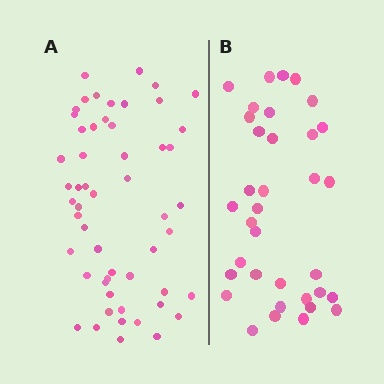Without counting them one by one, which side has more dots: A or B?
Region A (the left region) has more dots.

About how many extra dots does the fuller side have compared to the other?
Region A has approximately 20 more dots than region B.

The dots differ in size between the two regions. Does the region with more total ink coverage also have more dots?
No. Region B has more total ink coverage because its dots are larger, but region A actually contains more individual dots. Total area can be misleading — the number of items is what matters here.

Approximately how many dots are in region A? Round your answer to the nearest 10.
About 50 dots. (The exact count is 54, which rounds to 50.)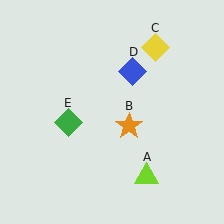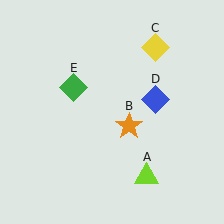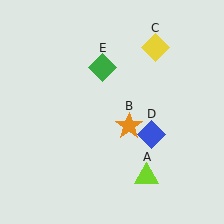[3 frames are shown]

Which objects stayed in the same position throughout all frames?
Lime triangle (object A) and orange star (object B) and yellow diamond (object C) remained stationary.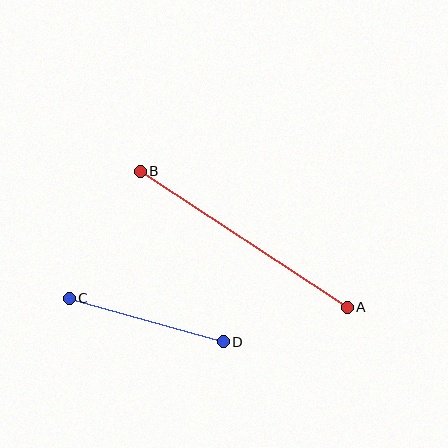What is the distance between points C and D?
The distance is approximately 160 pixels.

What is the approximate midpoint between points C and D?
The midpoint is at approximately (146, 320) pixels.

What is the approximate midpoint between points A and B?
The midpoint is at approximately (244, 239) pixels.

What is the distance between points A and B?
The distance is approximately 248 pixels.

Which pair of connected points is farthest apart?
Points A and B are farthest apart.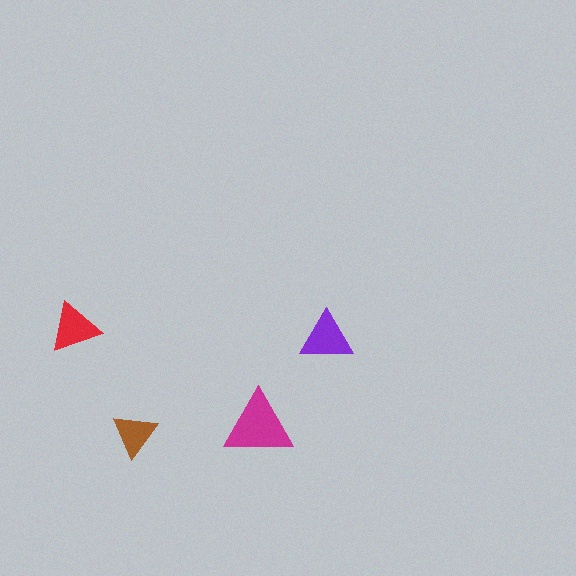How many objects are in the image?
There are 4 objects in the image.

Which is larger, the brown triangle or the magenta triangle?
The magenta one.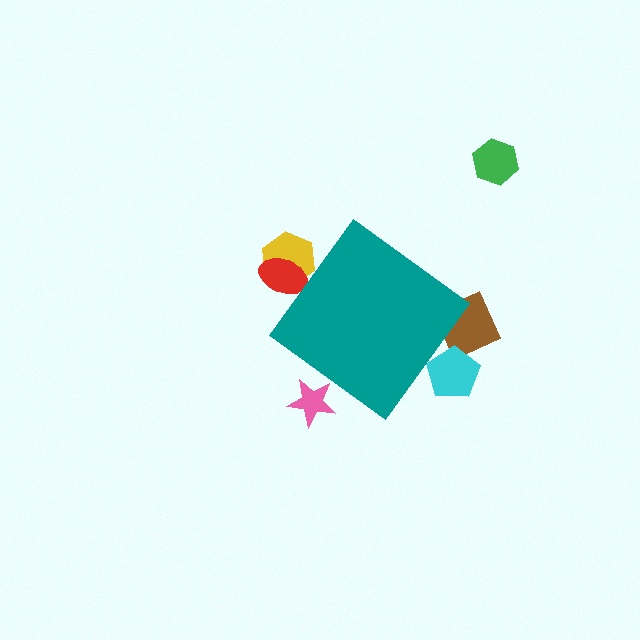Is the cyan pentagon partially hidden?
Yes, the cyan pentagon is partially hidden behind the teal diamond.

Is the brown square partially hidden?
Yes, the brown square is partially hidden behind the teal diamond.